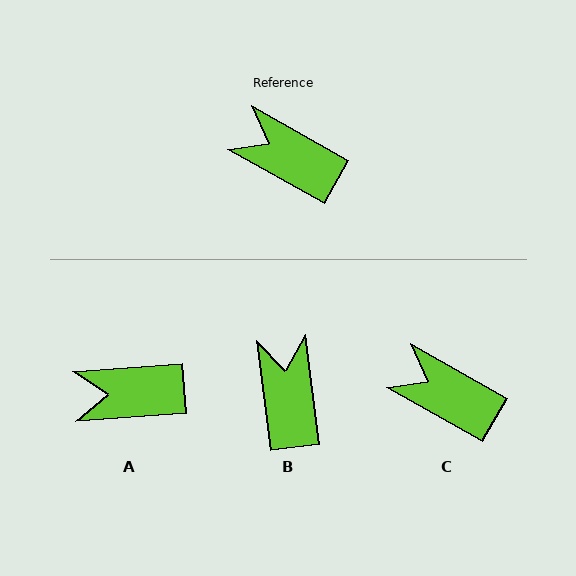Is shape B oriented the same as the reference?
No, it is off by about 53 degrees.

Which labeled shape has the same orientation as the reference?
C.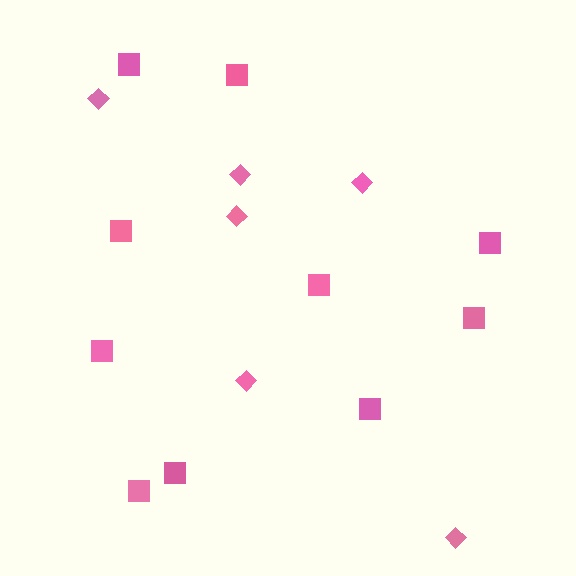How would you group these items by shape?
There are 2 groups: one group of squares (10) and one group of diamonds (6).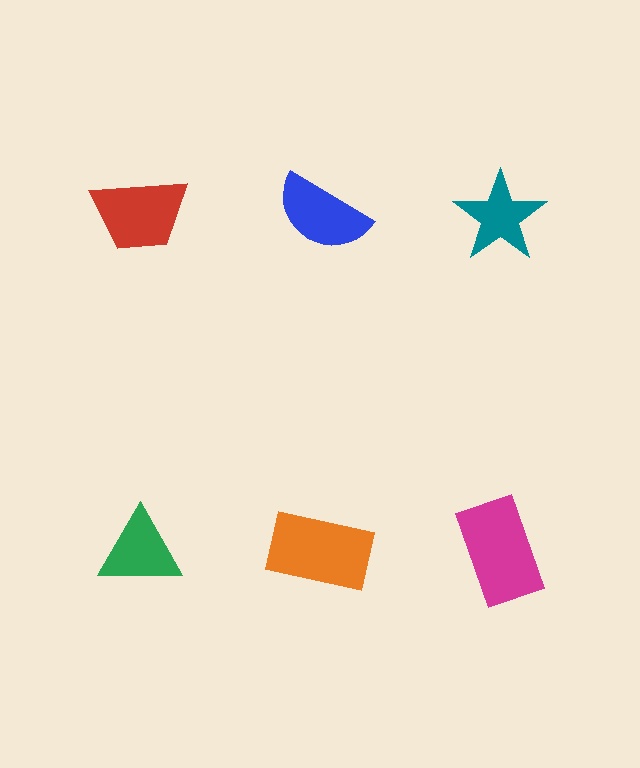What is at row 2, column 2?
An orange rectangle.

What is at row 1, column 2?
A blue semicircle.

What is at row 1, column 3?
A teal star.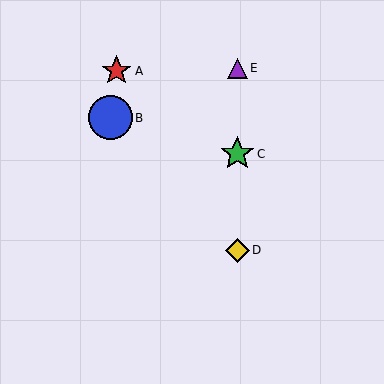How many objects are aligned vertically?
3 objects (C, D, E) are aligned vertically.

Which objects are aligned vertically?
Objects C, D, E are aligned vertically.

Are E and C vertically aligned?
Yes, both are at x≈237.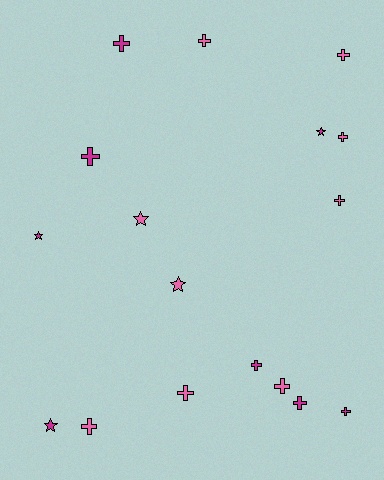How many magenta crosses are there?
There are 5 magenta crosses.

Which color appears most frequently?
Pink, with 9 objects.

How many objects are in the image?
There are 17 objects.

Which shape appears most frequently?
Cross, with 12 objects.